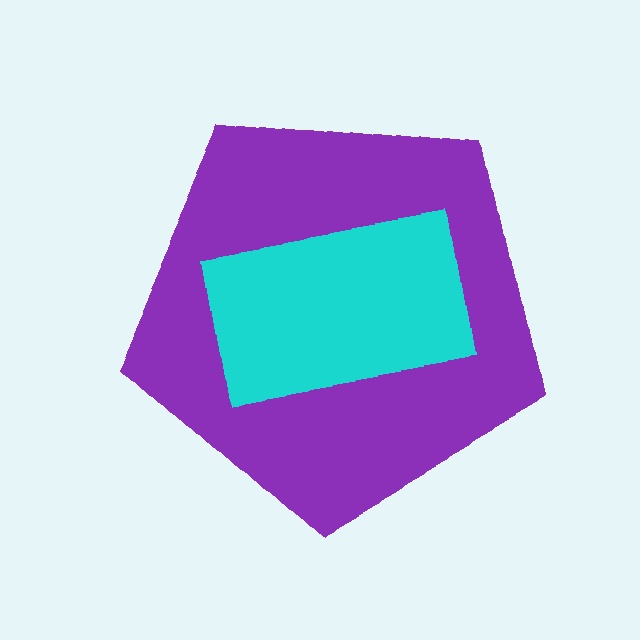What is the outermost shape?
The purple pentagon.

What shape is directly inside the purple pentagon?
The cyan rectangle.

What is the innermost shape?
The cyan rectangle.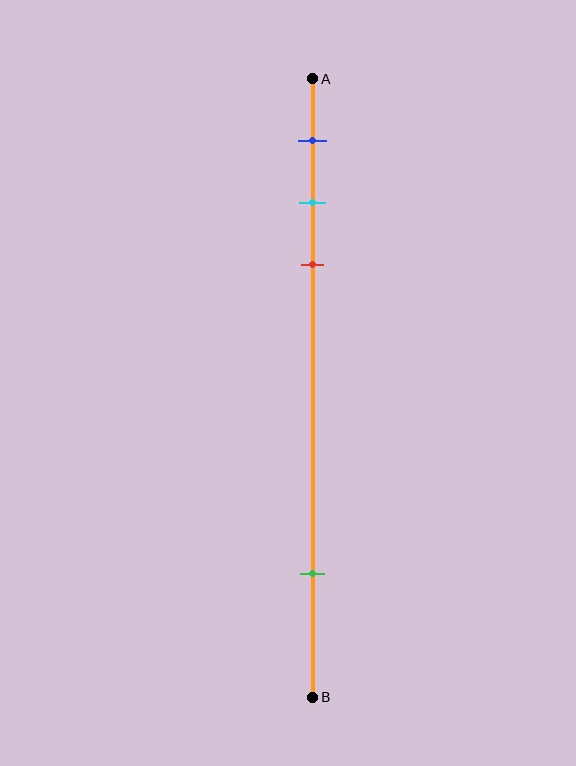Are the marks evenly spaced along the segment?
No, the marks are not evenly spaced.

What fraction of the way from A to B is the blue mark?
The blue mark is approximately 10% (0.1) of the way from A to B.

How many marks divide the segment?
There are 4 marks dividing the segment.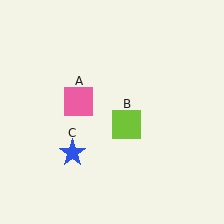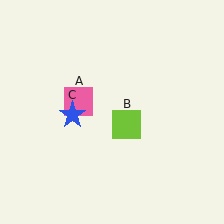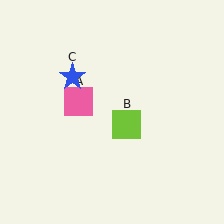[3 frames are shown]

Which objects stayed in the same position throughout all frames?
Pink square (object A) and lime square (object B) remained stationary.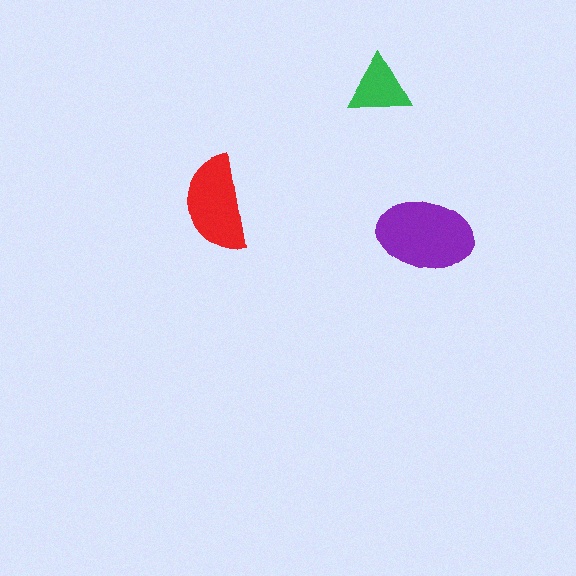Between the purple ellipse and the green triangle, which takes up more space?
The purple ellipse.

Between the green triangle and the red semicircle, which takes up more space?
The red semicircle.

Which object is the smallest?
The green triangle.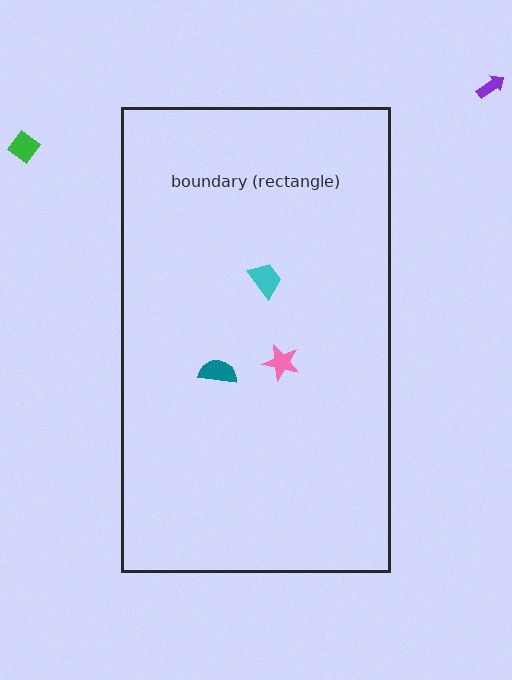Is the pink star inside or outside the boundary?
Inside.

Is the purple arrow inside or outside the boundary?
Outside.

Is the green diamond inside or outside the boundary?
Outside.